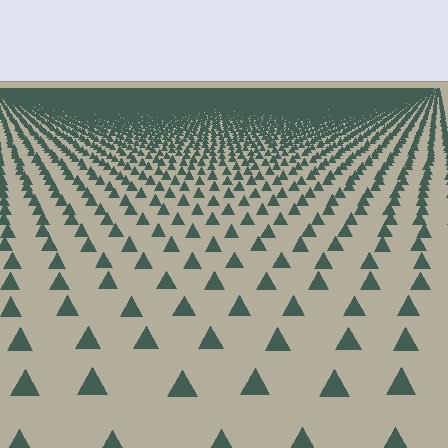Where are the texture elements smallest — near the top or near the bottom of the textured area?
Near the top.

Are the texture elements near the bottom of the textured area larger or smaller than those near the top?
Larger. Near the bottom, elements are closer to the viewer and appear at a bigger on-screen size.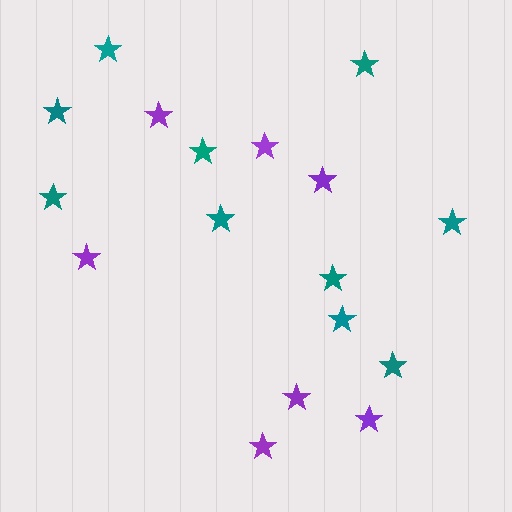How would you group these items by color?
There are 2 groups: one group of teal stars (10) and one group of purple stars (7).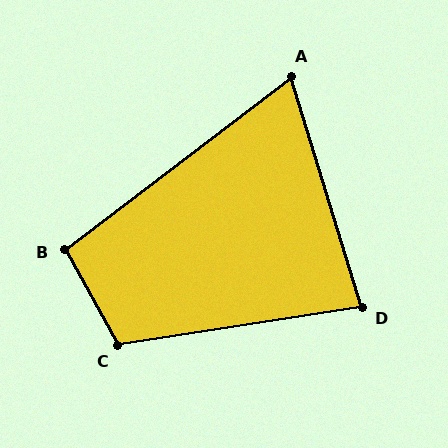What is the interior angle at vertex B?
Approximately 98 degrees (obtuse).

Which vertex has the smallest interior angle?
A, at approximately 70 degrees.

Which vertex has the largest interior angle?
C, at approximately 110 degrees.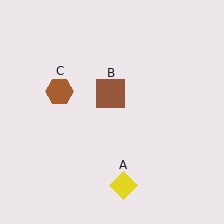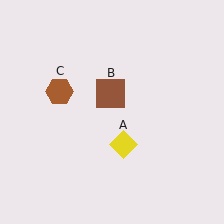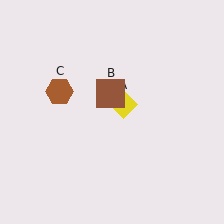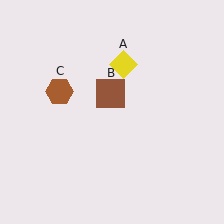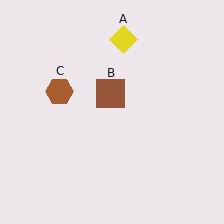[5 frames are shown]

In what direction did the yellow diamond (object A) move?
The yellow diamond (object A) moved up.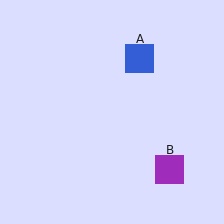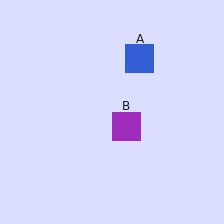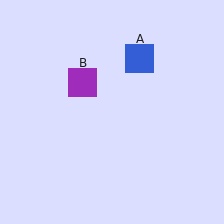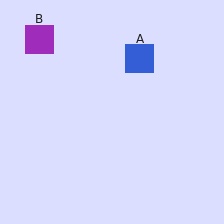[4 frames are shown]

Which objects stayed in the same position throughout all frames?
Blue square (object A) remained stationary.